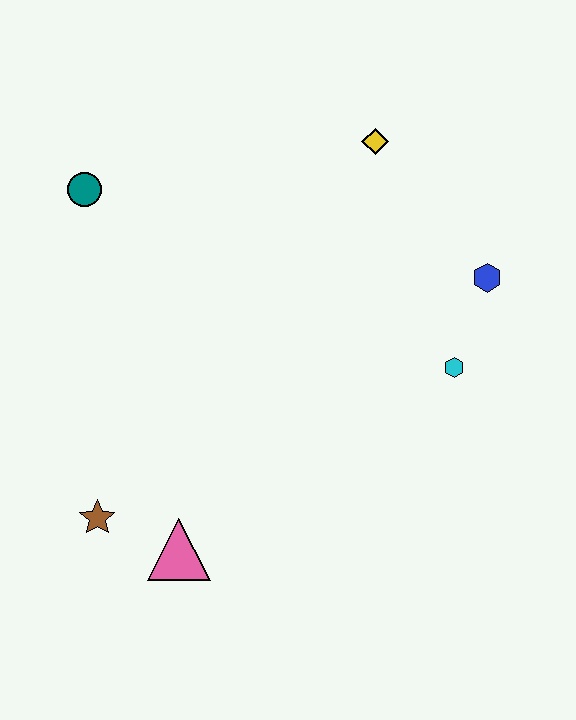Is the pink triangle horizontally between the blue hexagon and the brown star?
Yes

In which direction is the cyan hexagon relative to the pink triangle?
The cyan hexagon is to the right of the pink triangle.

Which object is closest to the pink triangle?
The brown star is closest to the pink triangle.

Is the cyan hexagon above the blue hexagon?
No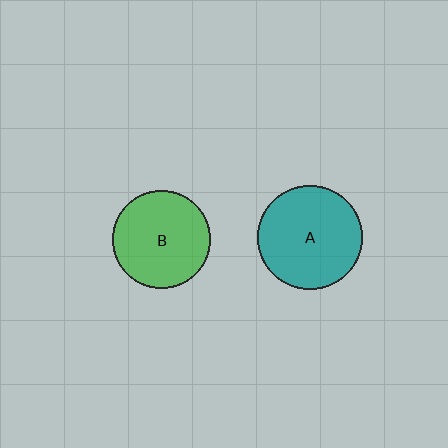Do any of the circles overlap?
No, none of the circles overlap.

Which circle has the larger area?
Circle A (teal).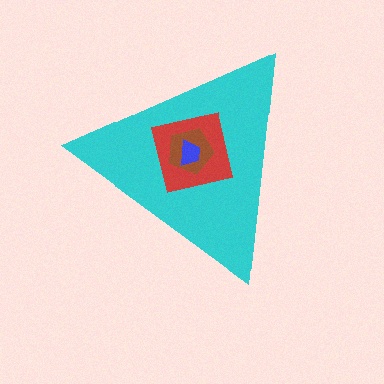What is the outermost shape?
The cyan triangle.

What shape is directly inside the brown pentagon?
The blue trapezoid.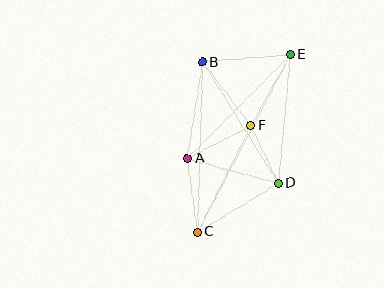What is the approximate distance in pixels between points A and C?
The distance between A and C is approximately 74 pixels.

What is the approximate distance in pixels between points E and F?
The distance between E and F is approximately 81 pixels.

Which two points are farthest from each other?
Points C and E are farthest from each other.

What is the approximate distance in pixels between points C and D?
The distance between C and D is approximately 94 pixels.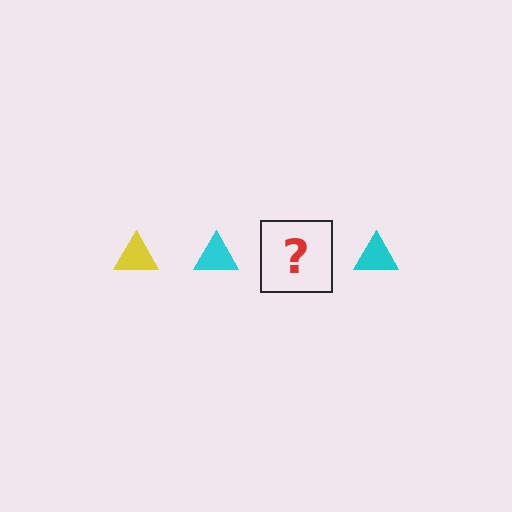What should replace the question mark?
The question mark should be replaced with a yellow triangle.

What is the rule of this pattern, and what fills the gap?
The rule is that the pattern cycles through yellow, cyan triangles. The gap should be filled with a yellow triangle.